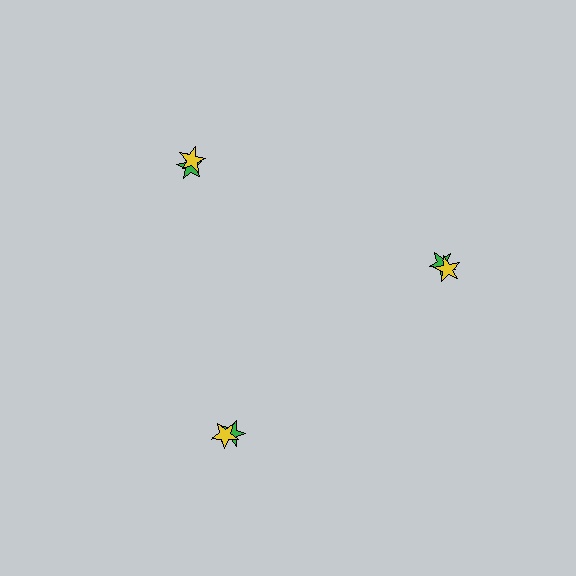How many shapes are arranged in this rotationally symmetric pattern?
There are 6 shapes, arranged in 3 groups of 2.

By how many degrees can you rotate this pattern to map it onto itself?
The pattern maps onto itself every 120 degrees of rotation.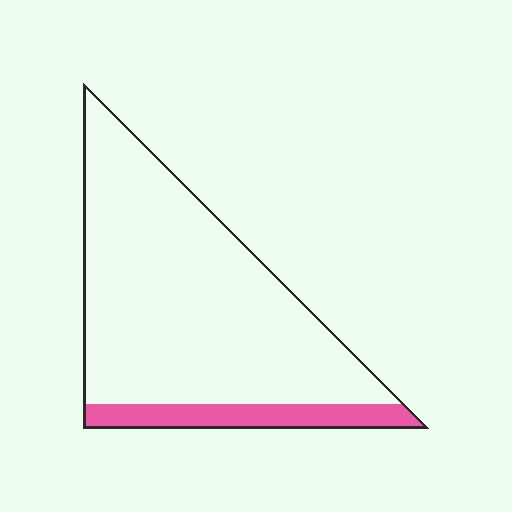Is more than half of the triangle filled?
No.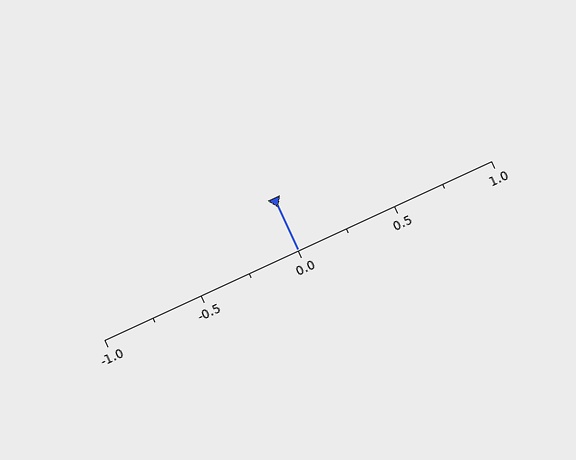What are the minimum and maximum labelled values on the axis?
The axis runs from -1.0 to 1.0.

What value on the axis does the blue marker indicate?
The marker indicates approximately 0.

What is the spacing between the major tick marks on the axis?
The major ticks are spaced 0.5 apart.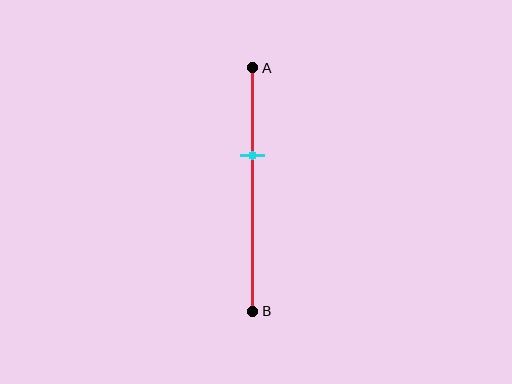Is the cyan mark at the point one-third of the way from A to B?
Yes, the mark is approximately at the one-third point.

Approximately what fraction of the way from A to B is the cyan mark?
The cyan mark is approximately 35% of the way from A to B.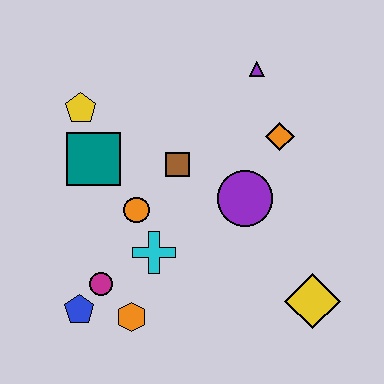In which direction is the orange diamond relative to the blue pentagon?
The orange diamond is to the right of the blue pentagon.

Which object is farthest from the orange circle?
The yellow diamond is farthest from the orange circle.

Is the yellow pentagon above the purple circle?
Yes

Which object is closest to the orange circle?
The cyan cross is closest to the orange circle.